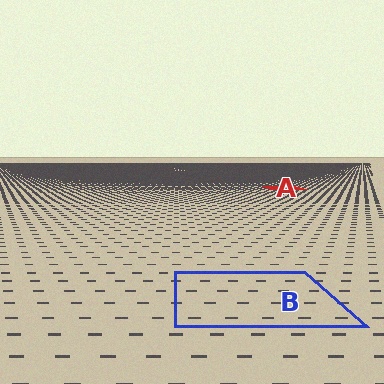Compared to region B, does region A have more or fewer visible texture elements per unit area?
Region A has more texture elements per unit area — they are packed more densely because it is farther away.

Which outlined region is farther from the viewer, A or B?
Region A is farther from the viewer — the texture elements inside it appear smaller and more densely packed.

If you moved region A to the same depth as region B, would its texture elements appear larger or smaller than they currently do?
They would appear larger. At a closer depth, the same texture elements are projected at a bigger on-screen size.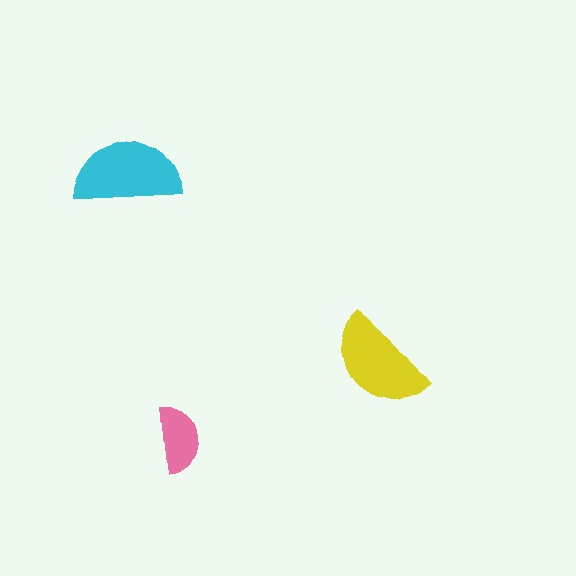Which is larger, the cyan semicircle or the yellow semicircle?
The cyan one.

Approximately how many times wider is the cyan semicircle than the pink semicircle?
About 1.5 times wider.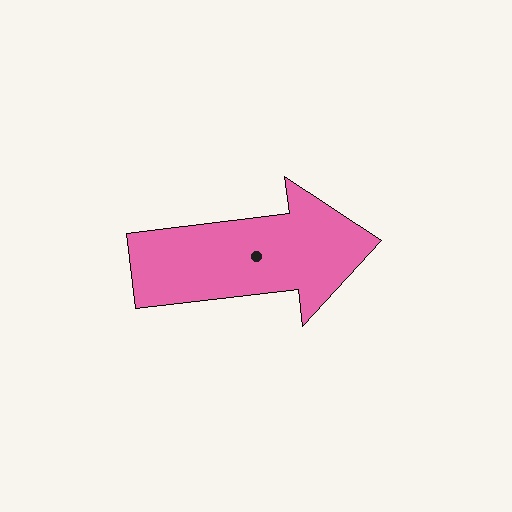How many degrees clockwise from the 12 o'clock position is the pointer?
Approximately 83 degrees.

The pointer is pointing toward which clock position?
Roughly 3 o'clock.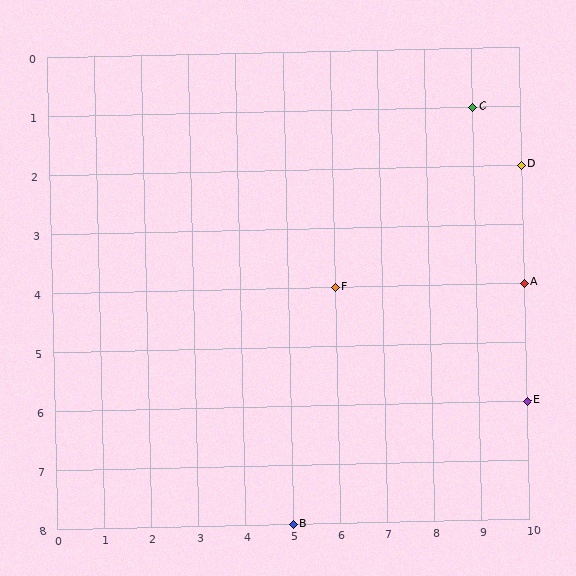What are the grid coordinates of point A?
Point A is at grid coordinates (10, 4).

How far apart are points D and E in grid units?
Points D and E are 4 rows apart.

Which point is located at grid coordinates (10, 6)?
Point E is at (10, 6).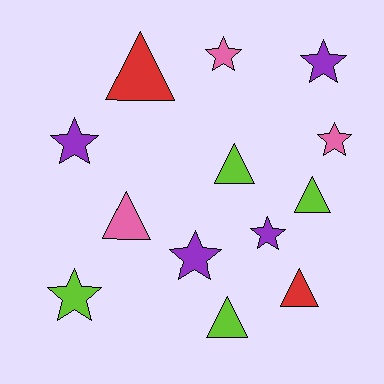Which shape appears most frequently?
Star, with 7 objects.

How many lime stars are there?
There is 1 lime star.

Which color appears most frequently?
Purple, with 4 objects.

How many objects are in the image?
There are 13 objects.